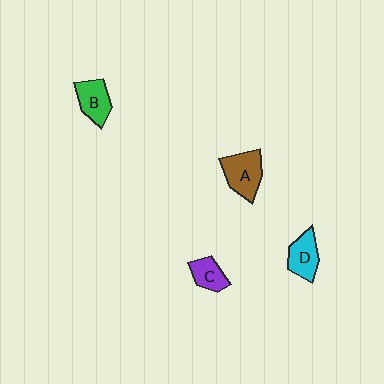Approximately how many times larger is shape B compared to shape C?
Approximately 1.3 times.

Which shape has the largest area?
Shape A (brown).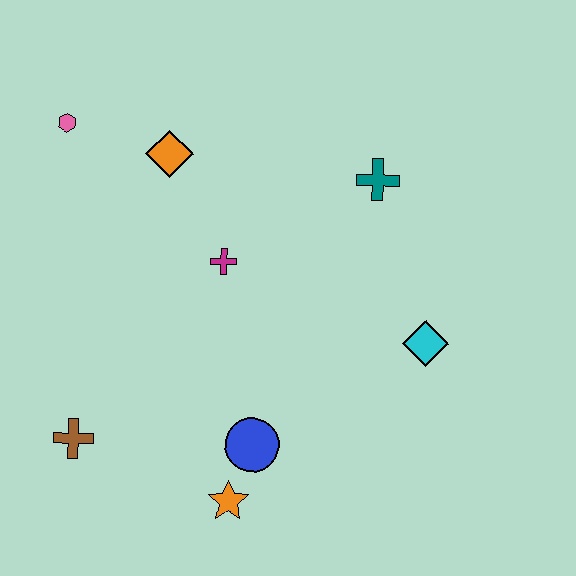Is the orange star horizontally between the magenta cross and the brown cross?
No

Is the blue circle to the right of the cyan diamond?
No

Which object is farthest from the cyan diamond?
The pink hexagon is farthest from the cyan diamond.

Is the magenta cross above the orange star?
Yes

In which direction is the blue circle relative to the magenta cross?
The blue circle is below the magenta cross.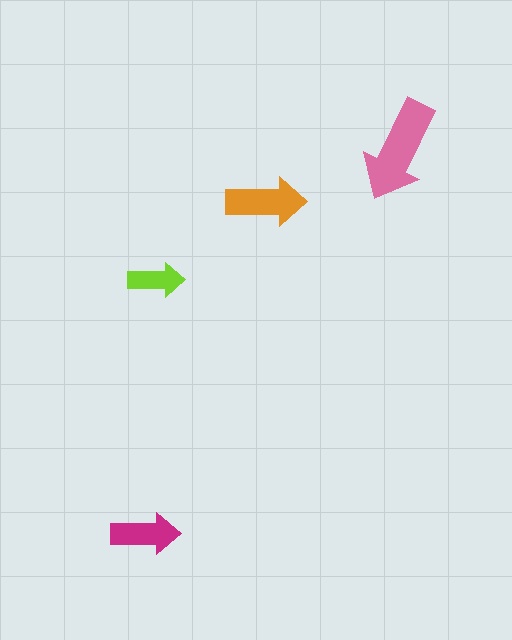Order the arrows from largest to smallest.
the pink one, the orange one, the magenta one, the lime one.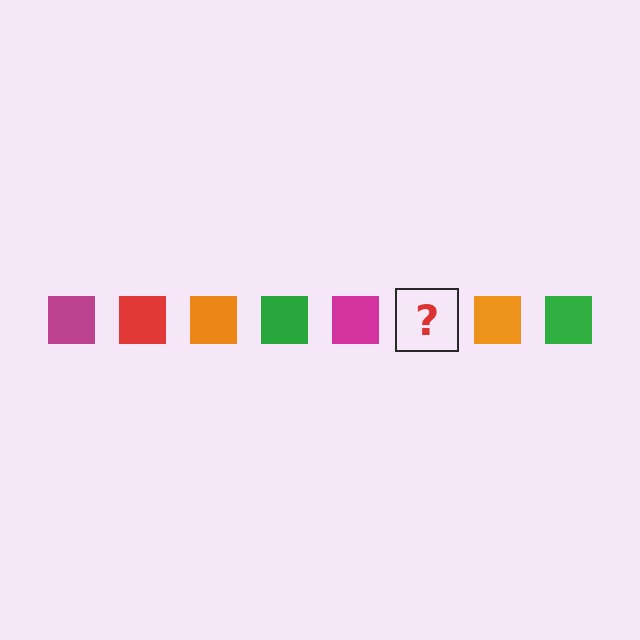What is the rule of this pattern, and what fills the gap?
The rule is that the pattern cycles through magenta, red, orange, green squares. The gap should be filled with a red square.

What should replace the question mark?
The question mark should be replaced with a red square.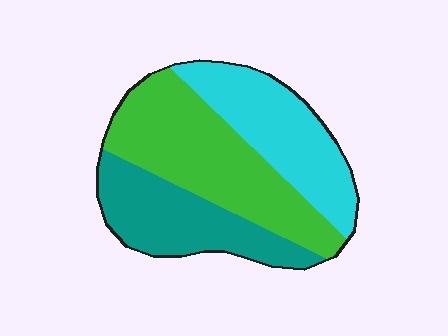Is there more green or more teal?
Green.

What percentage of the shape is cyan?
Cyan covers roughly 30% of the shape.